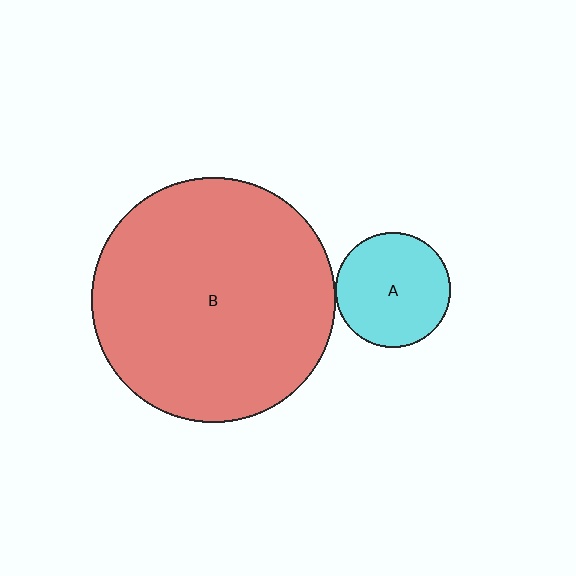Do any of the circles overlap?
No, none of the circles overlap.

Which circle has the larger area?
Circle B (red).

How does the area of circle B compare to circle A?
Approximately 4.5 times.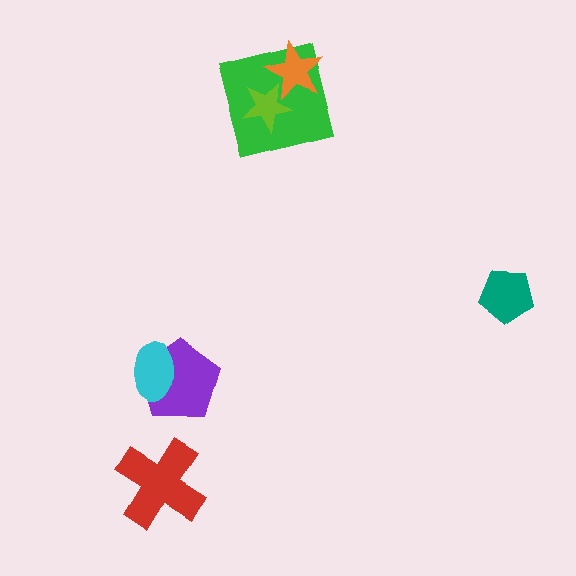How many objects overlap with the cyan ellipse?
1 object overlaps with the cyan ellipse.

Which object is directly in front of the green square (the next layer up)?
The orange star is directly in front of the green square.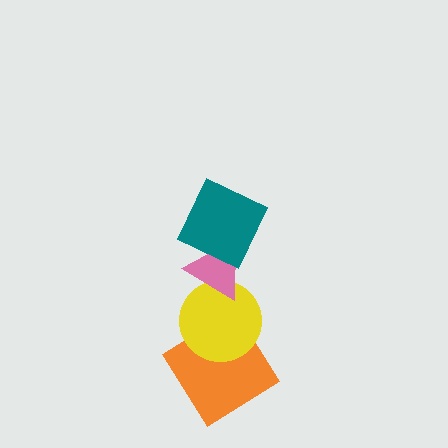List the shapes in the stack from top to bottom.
From top to bottom: the teal square, the pink triangle, the yellow circle, the orange diamond.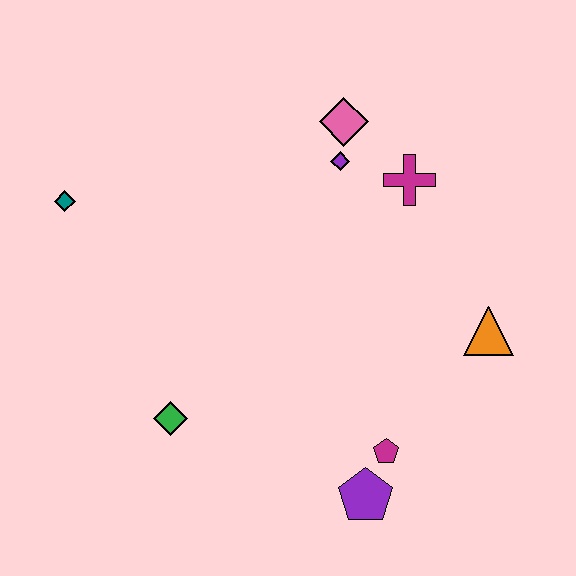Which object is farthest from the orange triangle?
The teal diamond is farthest from the orange triangle.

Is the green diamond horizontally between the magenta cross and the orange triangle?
No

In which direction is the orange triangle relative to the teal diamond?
The orange triangle is to the right of the teal diamond.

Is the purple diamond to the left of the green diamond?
No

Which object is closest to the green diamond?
The purple pentagon is closest to the green diamond.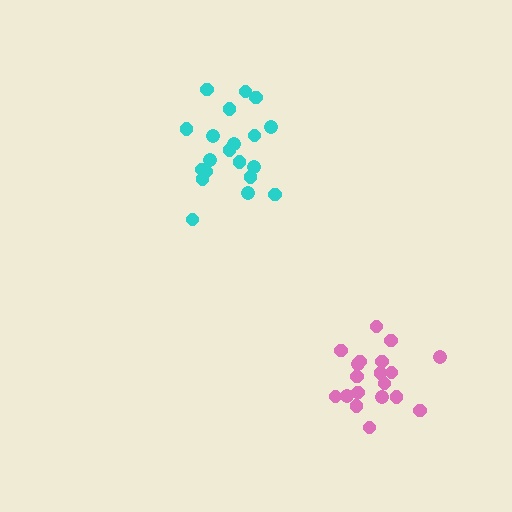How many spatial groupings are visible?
There are 2 spatial groupings.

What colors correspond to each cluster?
The clusters are colored: cyan, pink.